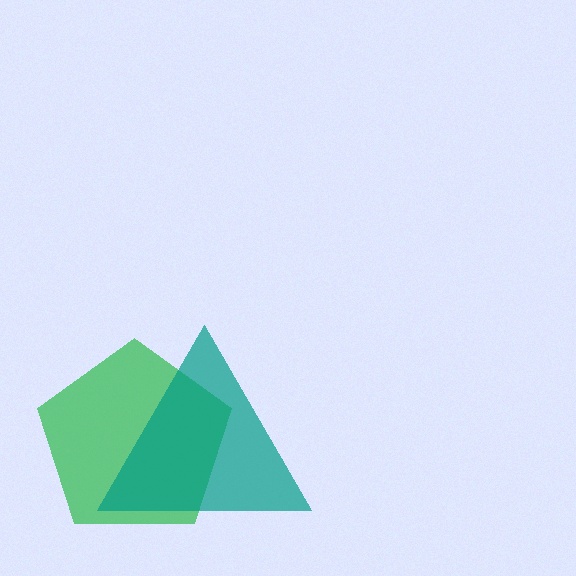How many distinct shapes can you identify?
There are 2 distinct shapes: a green pentagon, a teal triangle.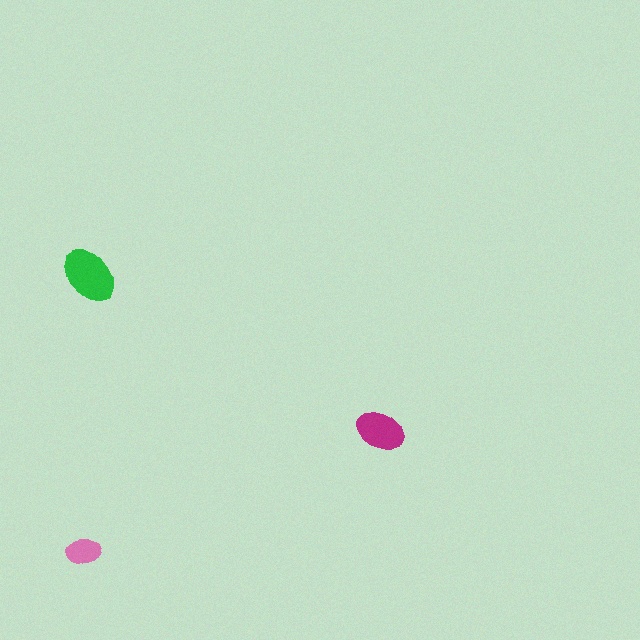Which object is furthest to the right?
The magenta ellipse is rightmost.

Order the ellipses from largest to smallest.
the green one, the magenta one, the pink one.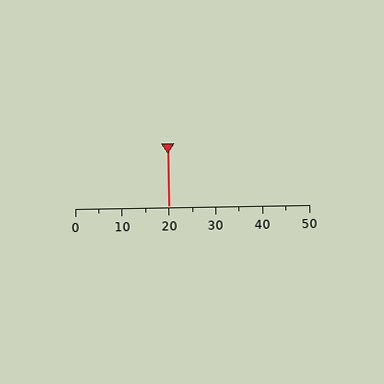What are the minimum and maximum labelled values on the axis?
The axis runs from 0 to 50.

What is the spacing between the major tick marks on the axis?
The major ticks are spaced 10 apart.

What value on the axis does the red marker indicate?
The marker indicates approximately 20.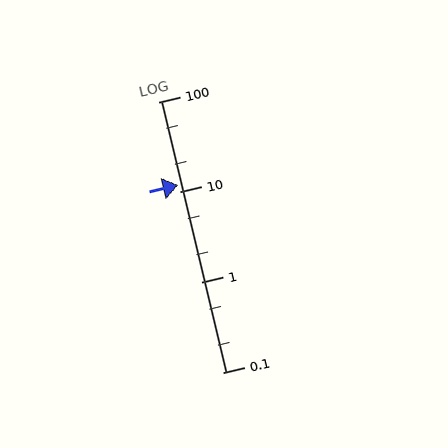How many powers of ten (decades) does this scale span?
The scale spans 3 decades, from 0.1 to 100.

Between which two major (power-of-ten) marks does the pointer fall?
The pointer is between 10 and 100.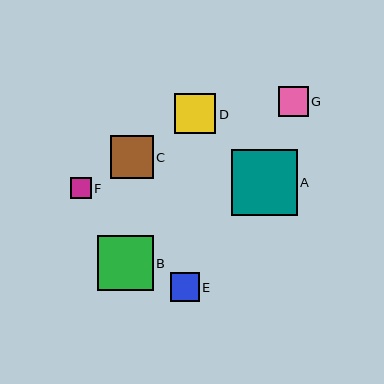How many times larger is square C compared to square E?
Square C is approximately 1.5 times the size of square E.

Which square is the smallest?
Square F is the smallest with a size of approximately 21 pixels.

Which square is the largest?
Square A is the largest with a size of approximately 66 pixels.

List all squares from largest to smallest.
From largest to smallest: A, B, C, D, G, E, F.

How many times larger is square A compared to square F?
Square A is approximately 3.1 times the size of square F.